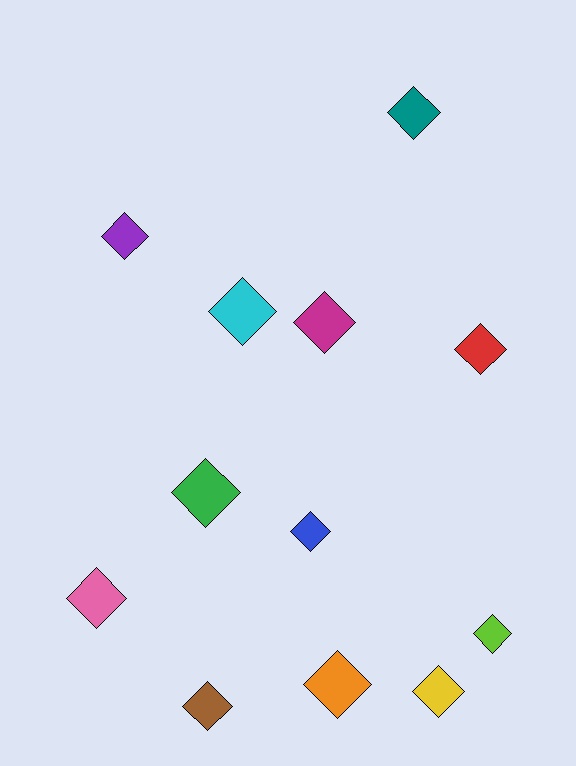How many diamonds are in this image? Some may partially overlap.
There are 12 diamonds.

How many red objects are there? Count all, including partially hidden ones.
There is 1 red object.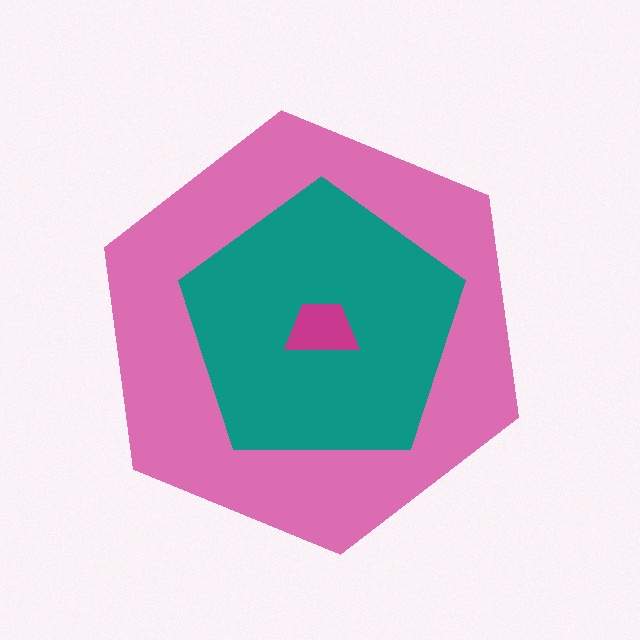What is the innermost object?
The magenta trapezoid.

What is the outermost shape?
The pink hexagon.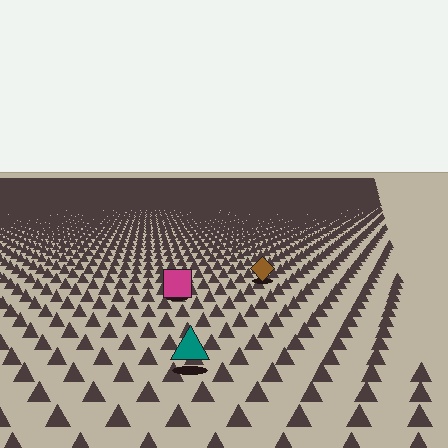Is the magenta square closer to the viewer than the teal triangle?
No. The teal triangle is closer — you can tell from the texture gradient: the ground texture is coarser near it.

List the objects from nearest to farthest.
From nearest to farthest: the teal triangle, the magenta square, the brown diamond.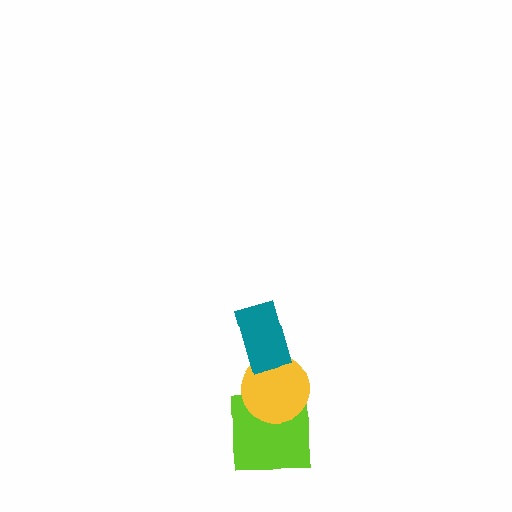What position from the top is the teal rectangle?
The teal rectangle is 1st from the top.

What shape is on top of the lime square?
The yellow circle is on top of the lime square.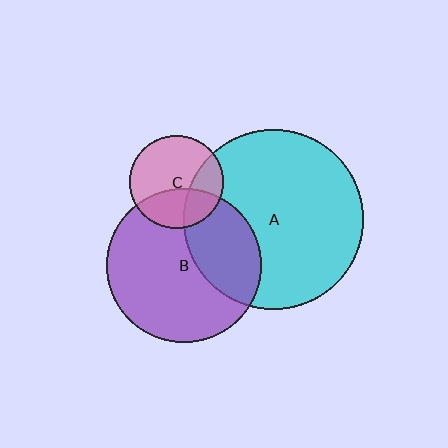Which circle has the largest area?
Circle A (cyan).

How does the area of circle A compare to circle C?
Approximately 3.7 times.